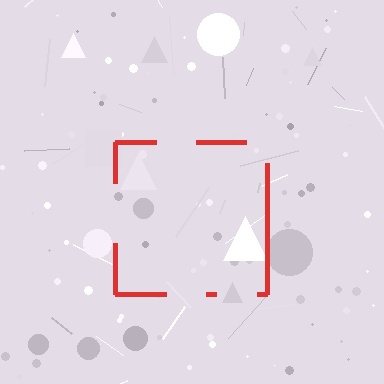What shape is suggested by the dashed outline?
The dashed outline suggests a square.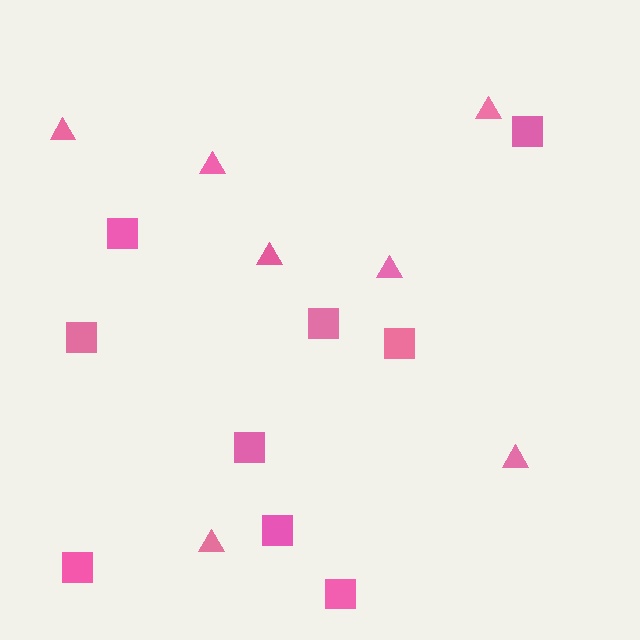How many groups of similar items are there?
There are 2 groups: one group of squares (9) and one group of triangles (7).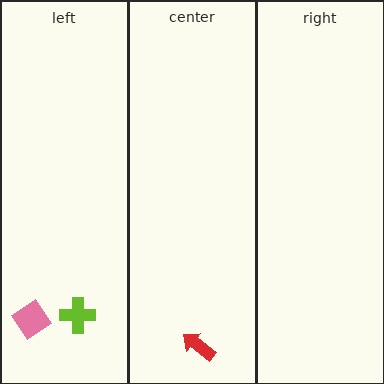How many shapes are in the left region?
2.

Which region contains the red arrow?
The center region.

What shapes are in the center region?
The red arrow.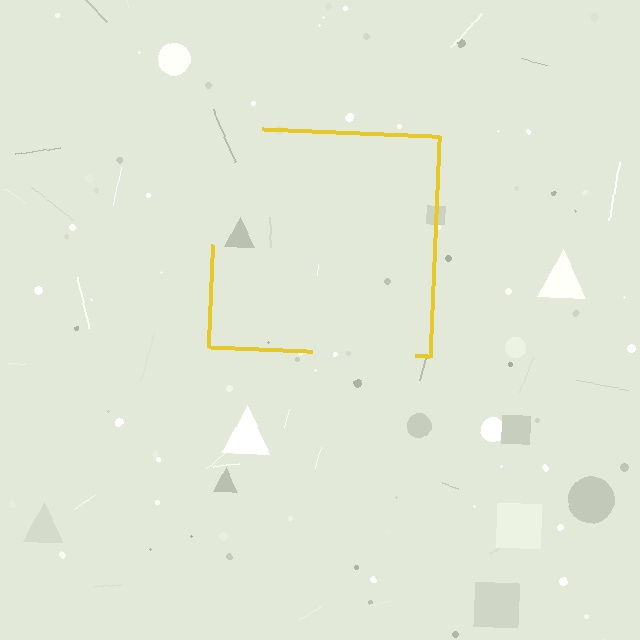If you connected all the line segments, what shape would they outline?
They would outline a square.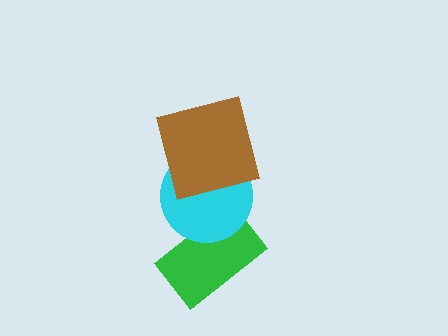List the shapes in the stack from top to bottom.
From top to bottom: the brown square, the cyan circle, the green rectangle.